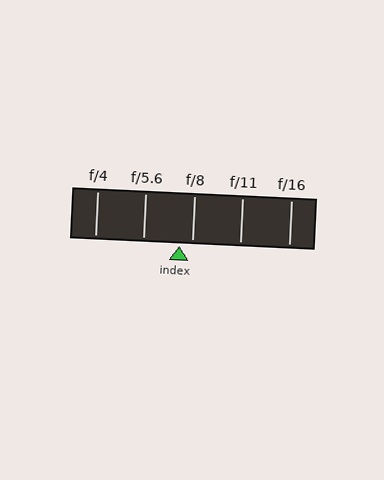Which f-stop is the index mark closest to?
The index mark is closest to f/8.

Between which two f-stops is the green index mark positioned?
The index mark is between f/5.6 and f/8.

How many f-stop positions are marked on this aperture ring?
There are 5 f-stop positions marked.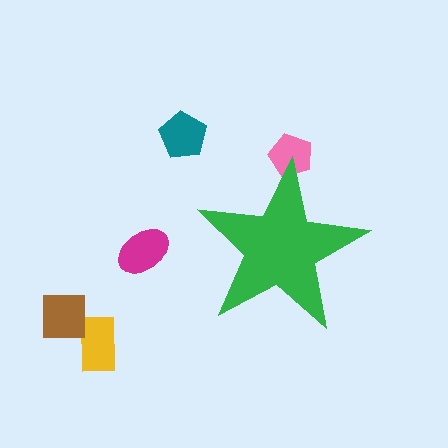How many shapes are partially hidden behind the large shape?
1 shape is partially hidden.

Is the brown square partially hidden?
No, the brown square is fully visible.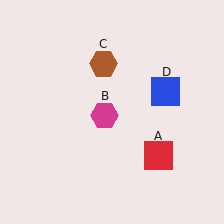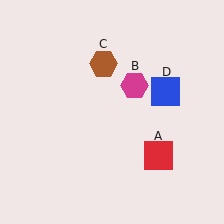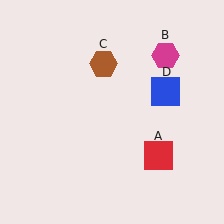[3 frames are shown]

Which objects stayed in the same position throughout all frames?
Red square (object A) and brown hexagon (object C) and blue square (object D) remained stationary.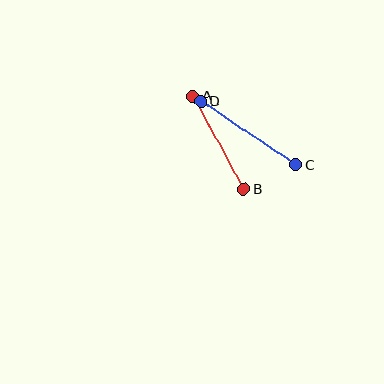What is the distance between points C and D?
The distance is approximately 114 pixels.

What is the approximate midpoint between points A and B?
The midpoint is at approximately (218, 143) pixels.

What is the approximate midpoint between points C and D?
The midpoint is at approximately (248, 133) pixels.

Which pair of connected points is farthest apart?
Points C and D are farthest apart.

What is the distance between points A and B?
The distance is approximately 106 pixels.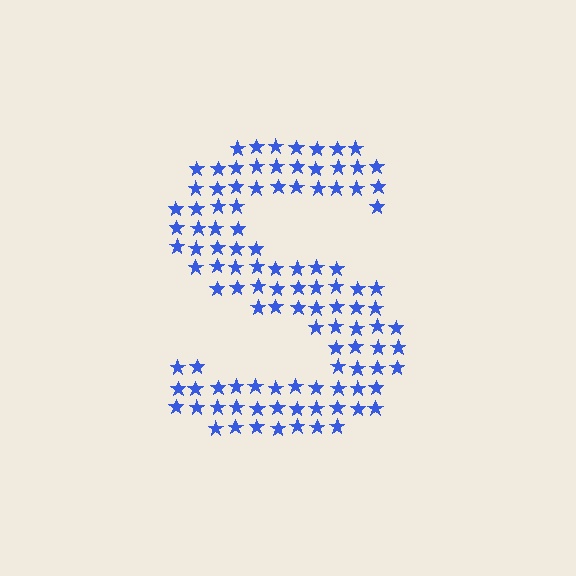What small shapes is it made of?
It is made of small stars.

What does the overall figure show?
The overall figure shows the letter S.